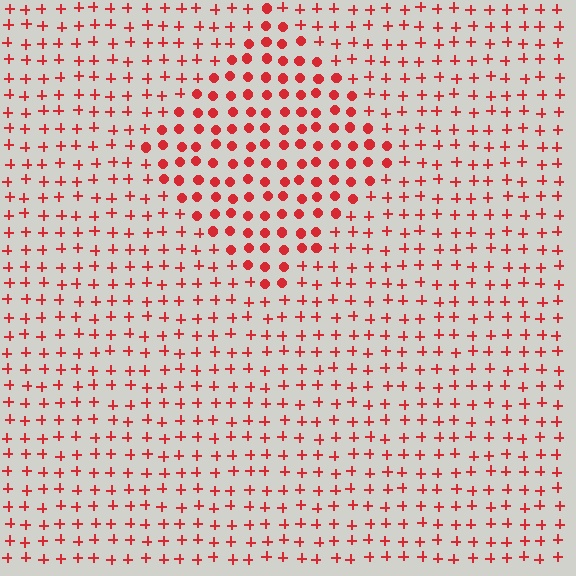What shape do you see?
I see a diamond.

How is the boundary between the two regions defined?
The boundary is defined by a change in element shape: circles inside vs. plus signs outside. All elements share the same color and spacing.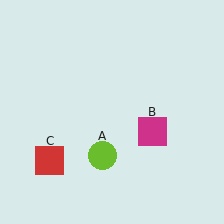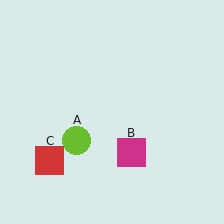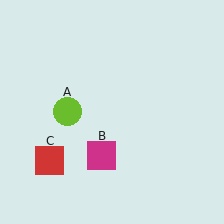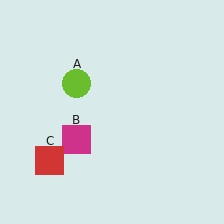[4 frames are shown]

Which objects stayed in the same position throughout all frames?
Red square (object C) remained stationary.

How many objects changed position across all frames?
2 objects changed position: lime circle (object A), magenta square (object B).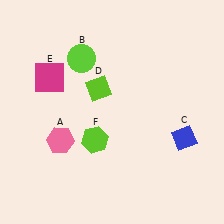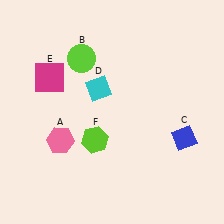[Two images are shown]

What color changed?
The diamond (D) changed from lime in Image 1 to cyan in Image 2.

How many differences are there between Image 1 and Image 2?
There is 1 difference between the two images.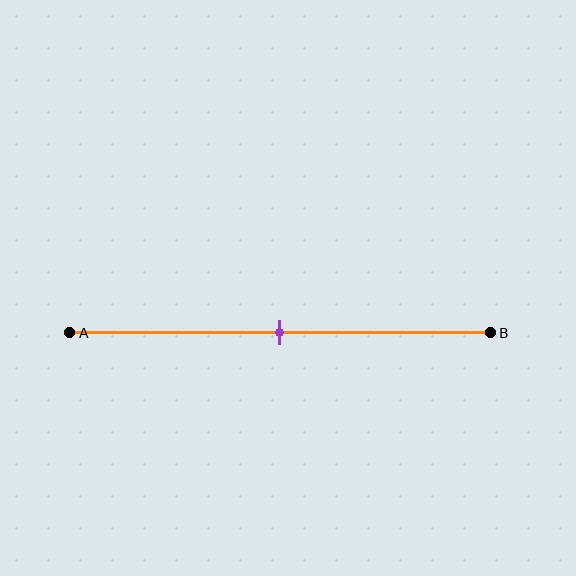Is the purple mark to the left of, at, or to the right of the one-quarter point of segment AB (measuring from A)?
The purple mark is to the right of the one-quarter point of segment AB.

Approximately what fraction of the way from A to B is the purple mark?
The purple mark is approximately 50% of the way from A to B.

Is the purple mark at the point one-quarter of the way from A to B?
No, the mark is at about 50% from A, not at the 25% one-quarter point.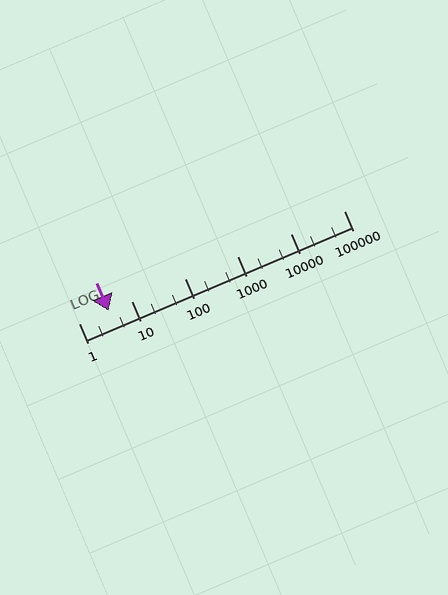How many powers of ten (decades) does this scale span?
The scale spans 5 decades, from 1 to 100000.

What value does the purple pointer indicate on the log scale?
The pointer indicates approximately 3.7.